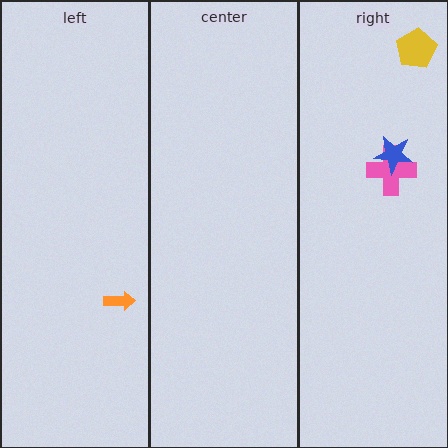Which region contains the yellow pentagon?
The right region.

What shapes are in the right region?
The yellow pentagon, the pink cross, the blue star.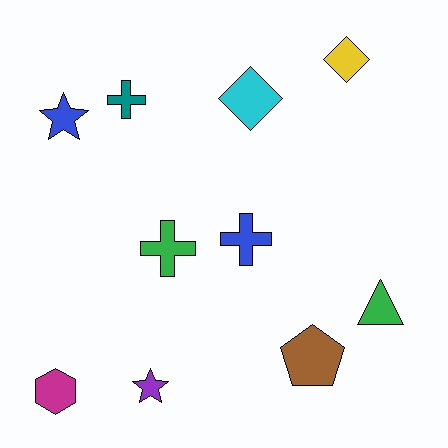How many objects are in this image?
There are 10 objects.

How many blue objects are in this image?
There are 2 blue objects.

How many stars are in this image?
There are 2 stars.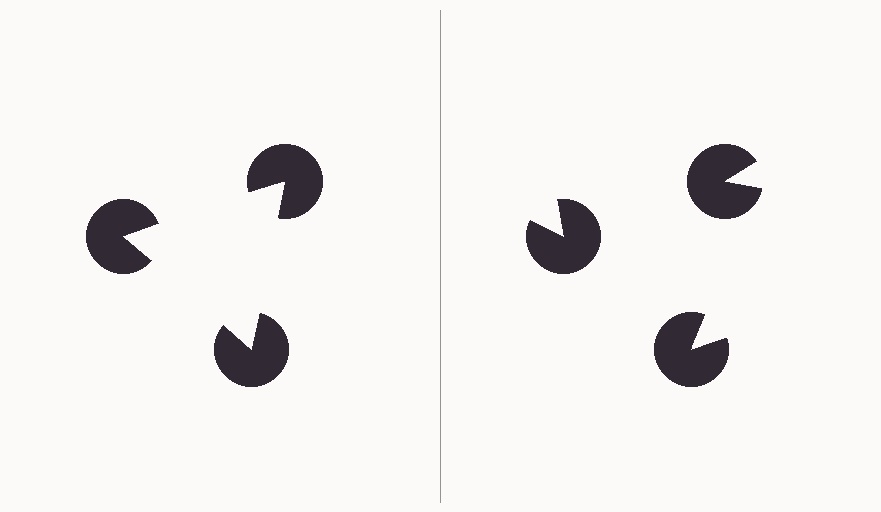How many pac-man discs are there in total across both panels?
6 — 3 on each side.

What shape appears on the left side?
An illusory triangle.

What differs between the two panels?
The pac-man discs are positioned identically on both sides; only the wedge orientations differ. On the left they align to a triangle; on the right they are misaligned.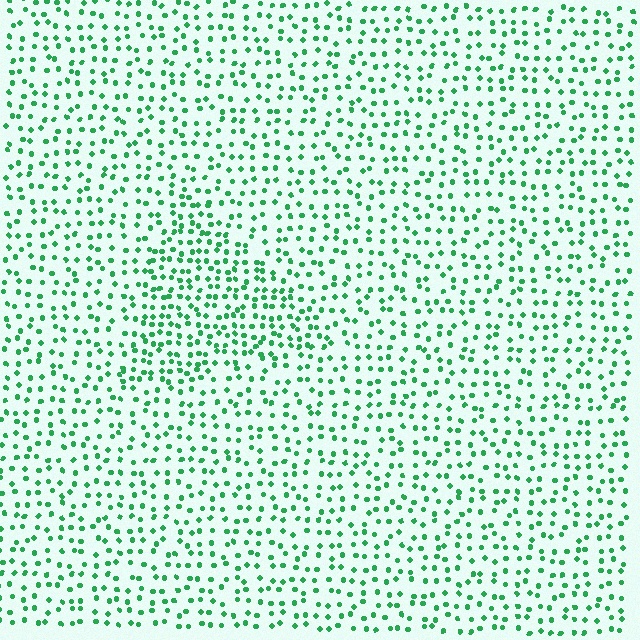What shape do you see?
I see a triangle.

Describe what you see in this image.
The image contains small green elements arranged at two different densities. A triangle-shaped region is visible where the elements are more densely packed than the surrounding area.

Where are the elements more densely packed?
The elements are more densely packed inside the triangle boundary.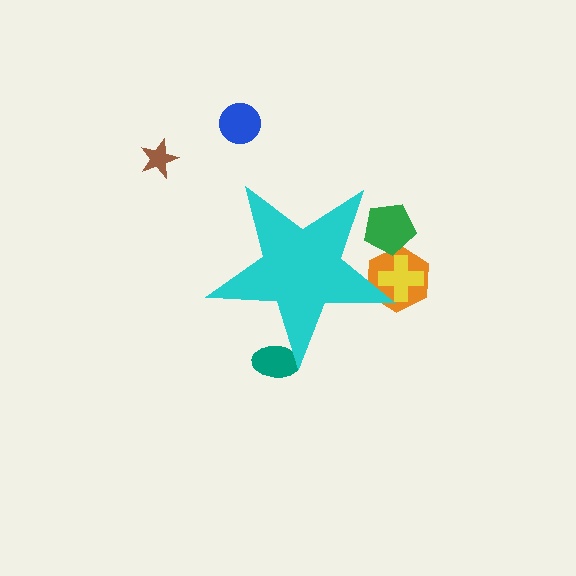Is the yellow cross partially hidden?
Yes, the yellow cross is partially hidden behind the cyan star.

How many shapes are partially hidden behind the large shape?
4 shapes are partially hidden.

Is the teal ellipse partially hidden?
Yes, the teal ellipse is partially hidden behind the cyan star.